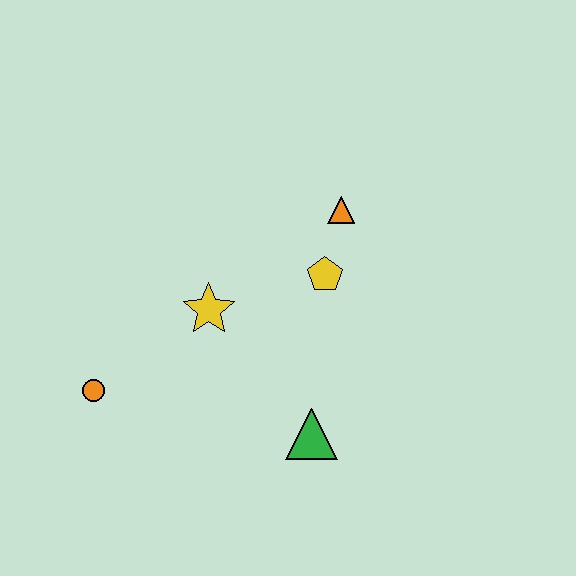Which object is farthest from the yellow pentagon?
The orange circle is farthest from the yellow pentagon.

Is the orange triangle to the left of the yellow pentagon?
No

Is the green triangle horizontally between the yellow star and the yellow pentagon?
Yes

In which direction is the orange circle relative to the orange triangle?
The orange circle is to the left of the orange triangle.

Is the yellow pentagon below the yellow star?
No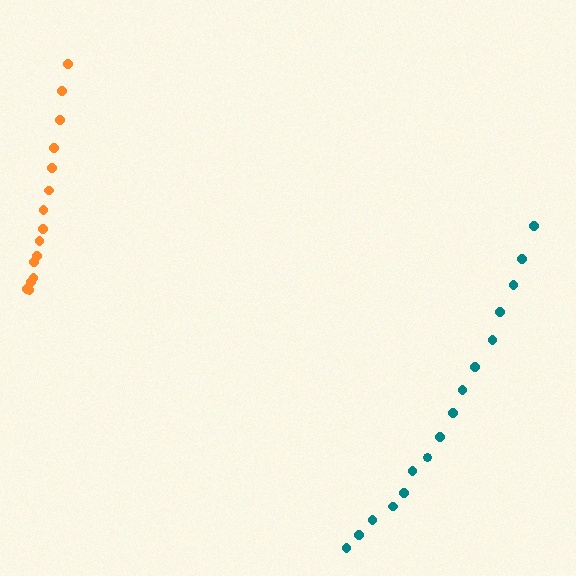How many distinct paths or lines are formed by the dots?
There are 2 distinct paths.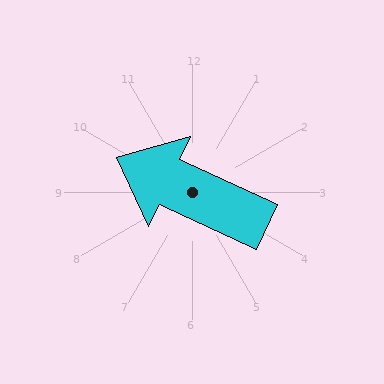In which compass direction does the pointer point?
Northwest.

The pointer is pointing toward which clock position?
Roughly 10 o'clock.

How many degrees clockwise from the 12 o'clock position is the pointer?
Approximately 295 degrees.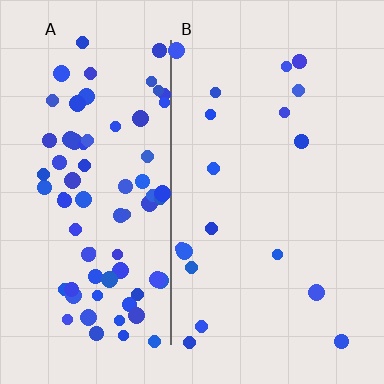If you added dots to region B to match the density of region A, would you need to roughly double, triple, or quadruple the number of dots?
Approximately quadruple.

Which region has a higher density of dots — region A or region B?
A (the left).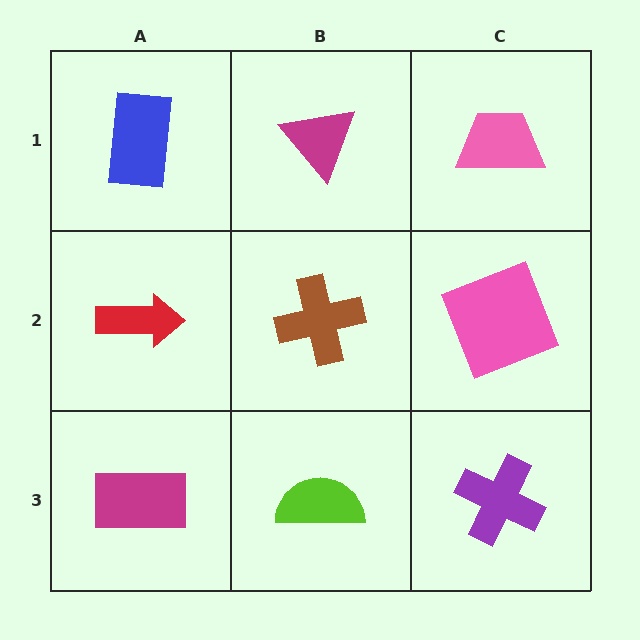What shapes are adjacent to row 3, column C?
A pink square (row 2, column C), a lime semicircle (row 3, column B).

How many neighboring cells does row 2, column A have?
3.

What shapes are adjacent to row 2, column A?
A blue rectangle (row 1, column A), a magenta rectangle (row 3, column A), a brown cross (row 2, column B).